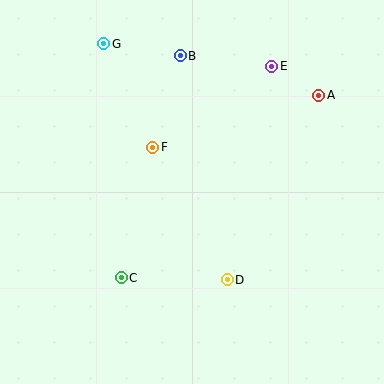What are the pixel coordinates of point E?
Point E is at (272, 66).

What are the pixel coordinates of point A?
Point A is at (319, 95).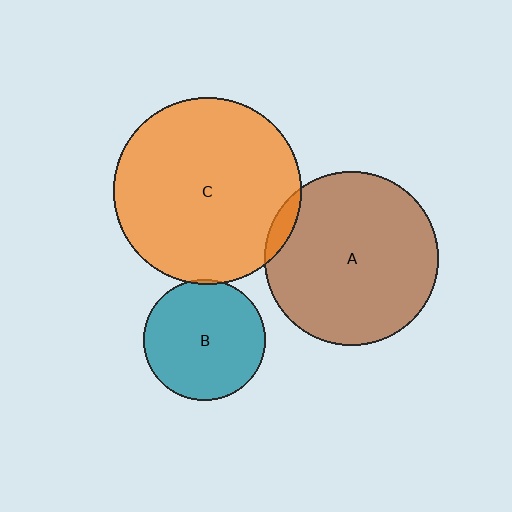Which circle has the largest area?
Circle C (orange).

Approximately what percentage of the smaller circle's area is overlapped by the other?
Approximately 5%.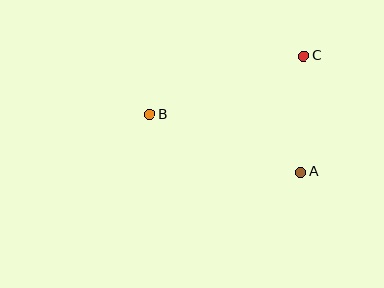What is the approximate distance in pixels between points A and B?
The distance between A and B is approximately 162 pixels.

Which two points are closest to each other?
Points A and C are closest to each other.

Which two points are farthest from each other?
Points B and C are farthest from each other.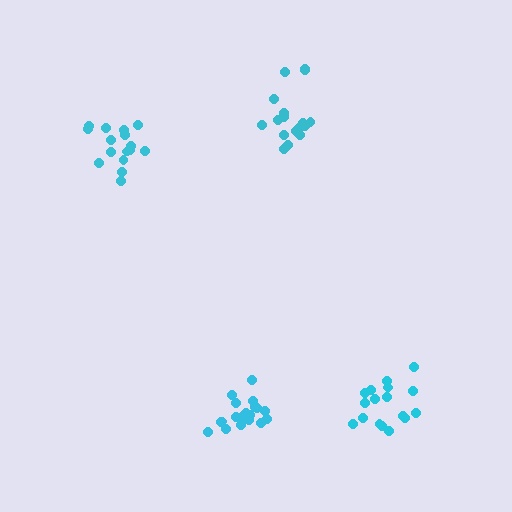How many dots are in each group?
Group 1: 20 dots, Group 2: 18 dots, Group 3: 17 dots, Group 4: 16 dots (71 total).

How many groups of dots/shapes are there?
There are 4 groups.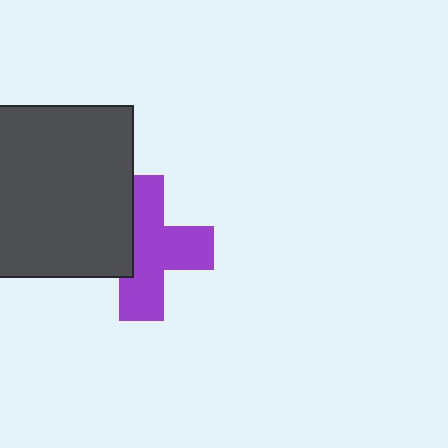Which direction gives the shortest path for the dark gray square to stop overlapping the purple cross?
Moving left gives the shortest separation.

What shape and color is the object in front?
The object in front is a dark gray square.